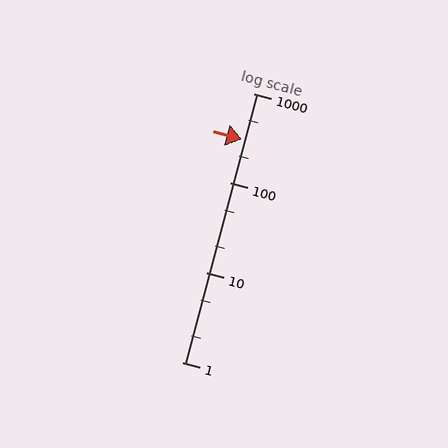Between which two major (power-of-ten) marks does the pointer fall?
The pointer is between 100 and 1000.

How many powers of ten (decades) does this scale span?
The scale spans 3 decades, from 1 to 1000.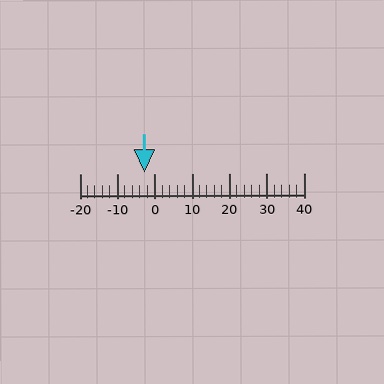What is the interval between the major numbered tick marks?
The major tick marks are spaced 10 units apart.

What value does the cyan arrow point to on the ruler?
The cyan arrow points to approximately -3.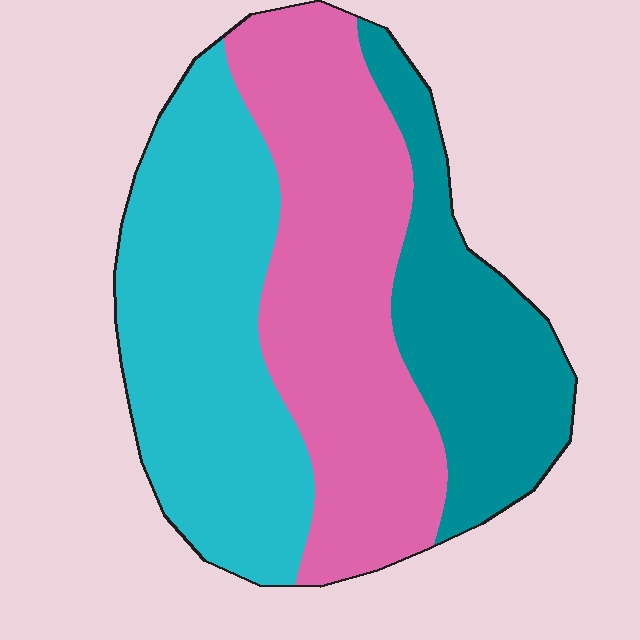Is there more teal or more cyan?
Cyan.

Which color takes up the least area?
Teal, at roughly 25%.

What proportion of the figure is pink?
Pink covers around 40% of the figure.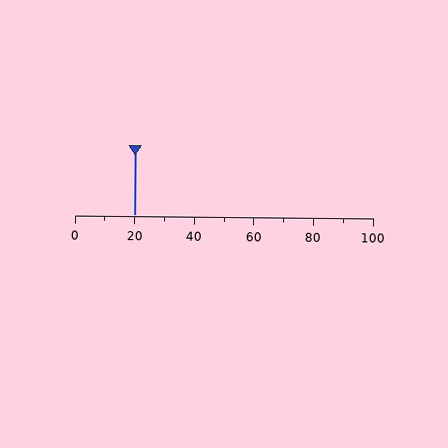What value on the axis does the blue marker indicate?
The marker indicates approximately 20.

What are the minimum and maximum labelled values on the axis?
The axis runs from 0 to 100.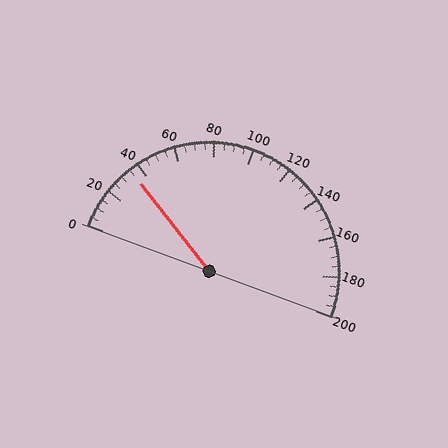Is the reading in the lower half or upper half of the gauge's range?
The reading is in the lower half of the range (0 to 200).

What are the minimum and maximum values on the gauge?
The gauge ranges from 0 to 200.